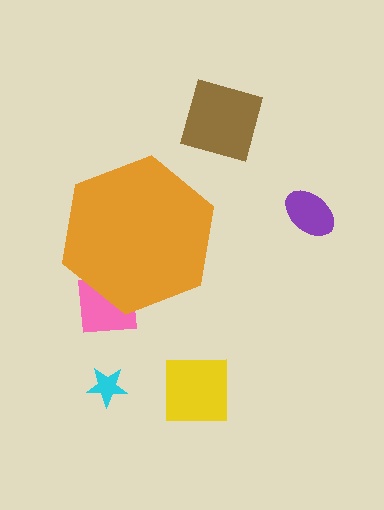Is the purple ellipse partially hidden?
No, the purple ellipse is fully visible.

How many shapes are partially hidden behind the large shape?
1 shape is partially hidden.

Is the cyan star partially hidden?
No, the cyan star is fully visible.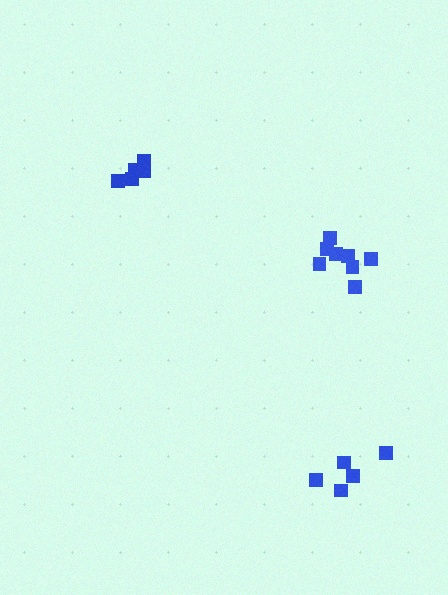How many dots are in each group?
Group 1: 5 dots, Group 2: 5 dots, Group 3: 8 dots (18 total).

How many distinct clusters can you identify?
There are 3 distinct clusters.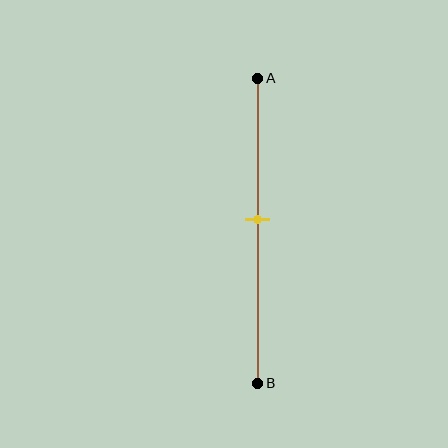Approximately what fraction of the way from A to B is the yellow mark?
The yellow mark is approximately 45% of the way from A to B.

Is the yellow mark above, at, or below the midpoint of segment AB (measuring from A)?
The yellow mark is above the midpoint of segment AB.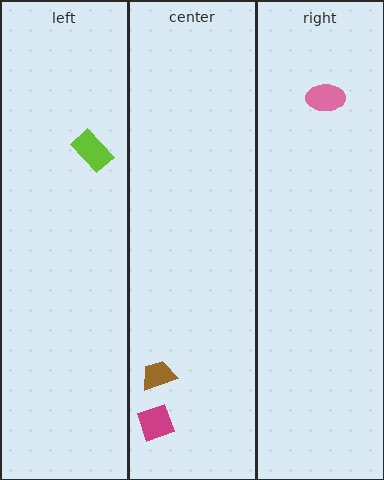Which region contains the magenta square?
The center region.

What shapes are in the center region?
The brown trapezoid, the magenta square.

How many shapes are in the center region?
2.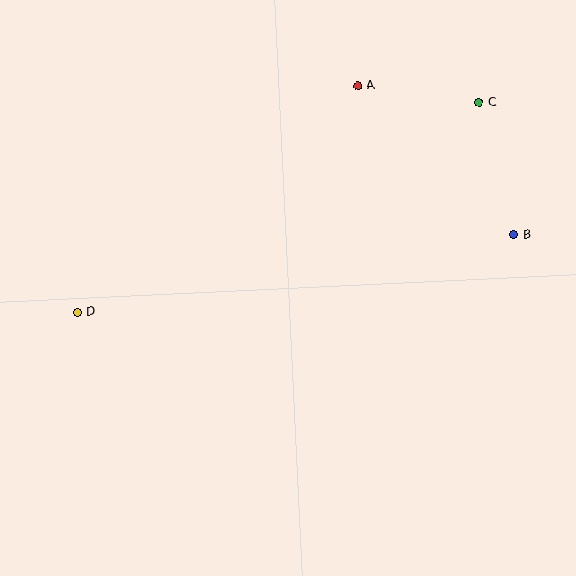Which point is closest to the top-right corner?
Point C is closest to the top-right corner.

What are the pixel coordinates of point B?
Point B is at (513, 235).